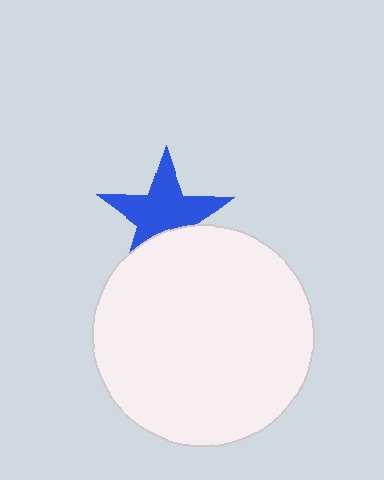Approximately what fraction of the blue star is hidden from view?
Roughly 30% of the blue star is hidden behind the white circle.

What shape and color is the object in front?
The object in front is a white circle.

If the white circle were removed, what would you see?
You would see the complete blue star.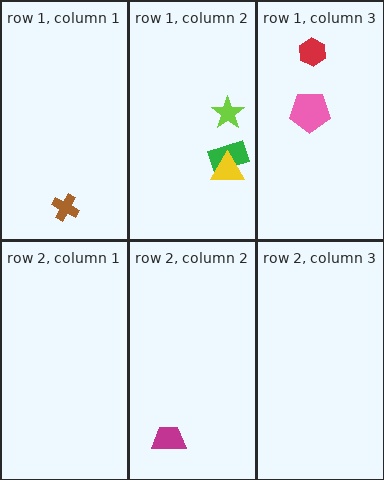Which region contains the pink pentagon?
The row 1, column 3 region.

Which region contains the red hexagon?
The row 1, column 3 region.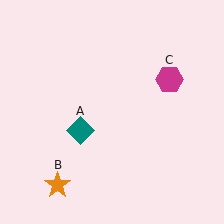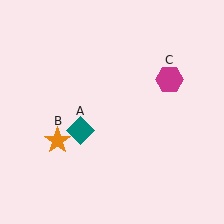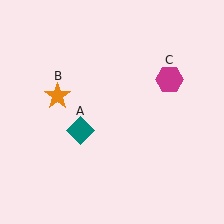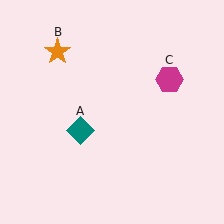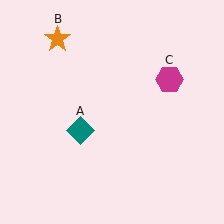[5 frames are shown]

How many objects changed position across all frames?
1 object changed position: orange star (object B).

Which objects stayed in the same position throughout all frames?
Teal diamond (object A) and magenta hexagon (object C) remained stationary.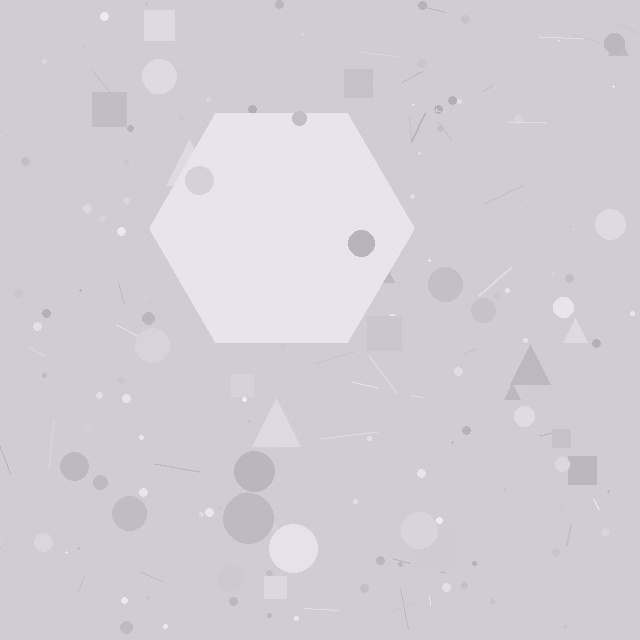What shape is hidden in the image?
A hexagon is hidden in the image.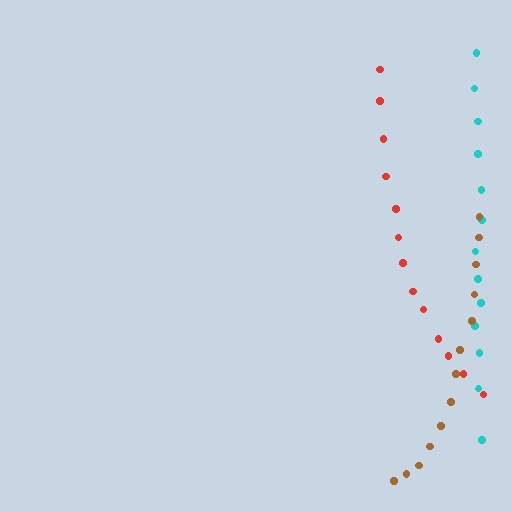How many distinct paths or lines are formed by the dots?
There are 3 distinct paths.